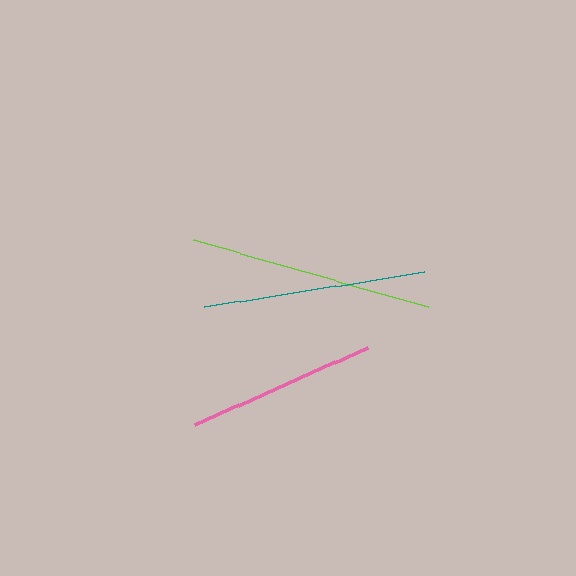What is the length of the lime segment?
The lime segment is approximately 244 pixels long.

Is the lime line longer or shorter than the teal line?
The lime line is longer than the teal line.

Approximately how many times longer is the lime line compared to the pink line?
The lime line is approximately 1.3 times the length of the pink line.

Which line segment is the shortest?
The pink line is the shortest at approximately 190 pixels.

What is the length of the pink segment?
The pink segment is approximately 190 pixels long.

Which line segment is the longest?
The lime line is the longest at approximately 244 pixels.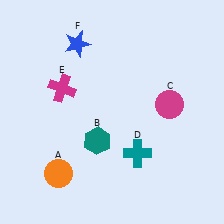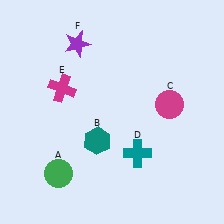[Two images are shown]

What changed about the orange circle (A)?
In Image 1, A is orange. In Image 2, it changed to green.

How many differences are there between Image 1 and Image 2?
There are 2 differences between the two images.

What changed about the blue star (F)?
In Image 1, F is blue. In Image 2, it changed to purple.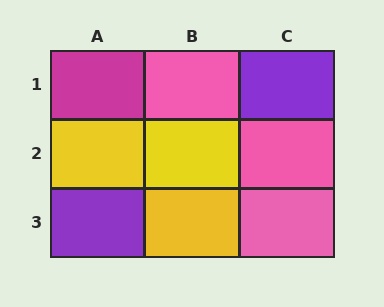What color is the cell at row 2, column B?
Yellow.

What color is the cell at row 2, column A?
Yellow.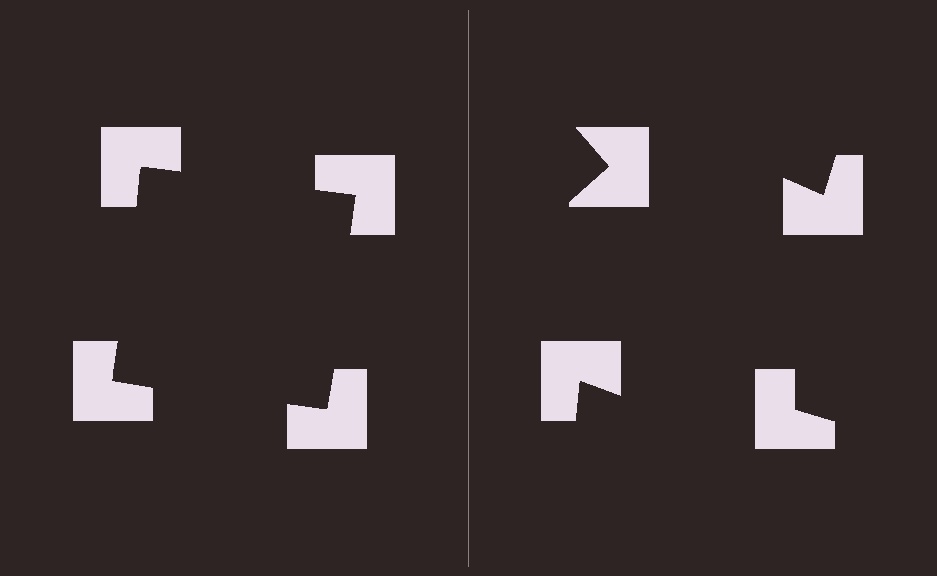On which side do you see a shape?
An illusory square appears on the left side. On the right side the wedge cuts are rotated, so no coherent shape forms.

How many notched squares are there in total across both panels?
8 — 4 on each side.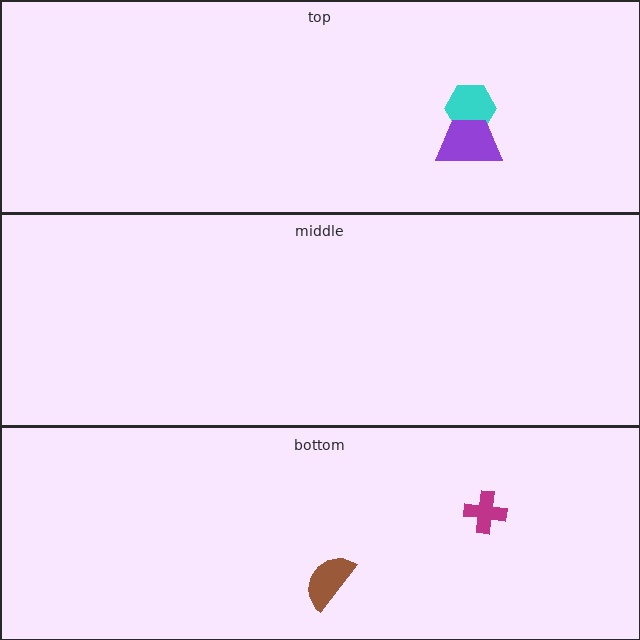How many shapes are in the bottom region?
2.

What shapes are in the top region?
The cyan hexagon, the purple trapezoid.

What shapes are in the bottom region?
The magenta cross, the brown semicircle.